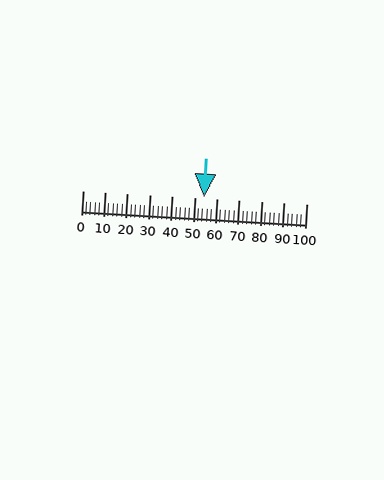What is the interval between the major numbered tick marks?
The major tick marks are spaced 10 units apart.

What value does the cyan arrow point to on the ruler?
The cyan arrow points to approximately 54.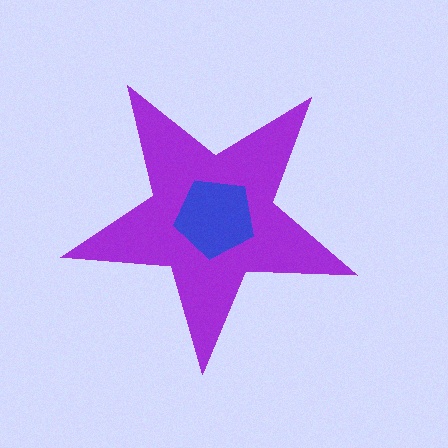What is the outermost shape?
The purple star.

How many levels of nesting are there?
2.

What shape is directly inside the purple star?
The blue pentagon.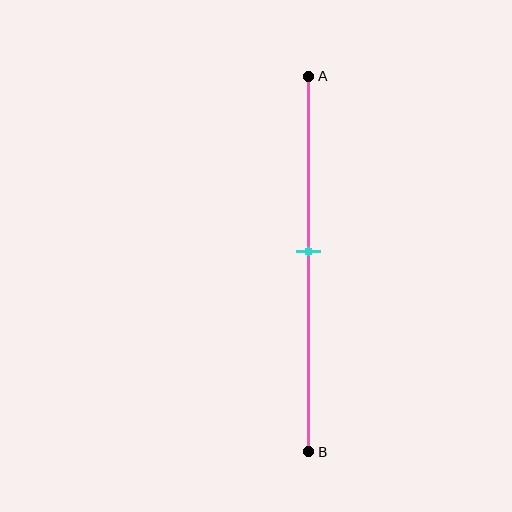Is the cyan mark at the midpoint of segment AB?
No, the mark is at about 45% from A, not at the 50% midpoint.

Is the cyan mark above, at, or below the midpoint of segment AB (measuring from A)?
The cyan mark is above the midpoint of segment AB.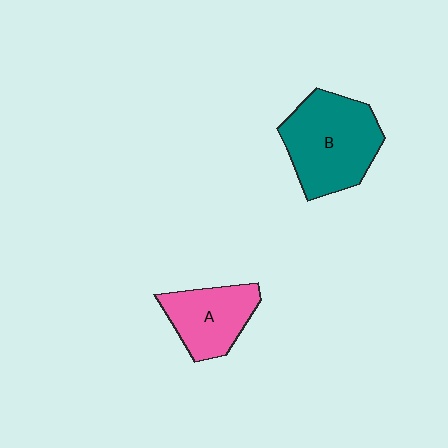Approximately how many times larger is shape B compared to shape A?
Approximately 1.5 times.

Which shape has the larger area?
Shape B (teal).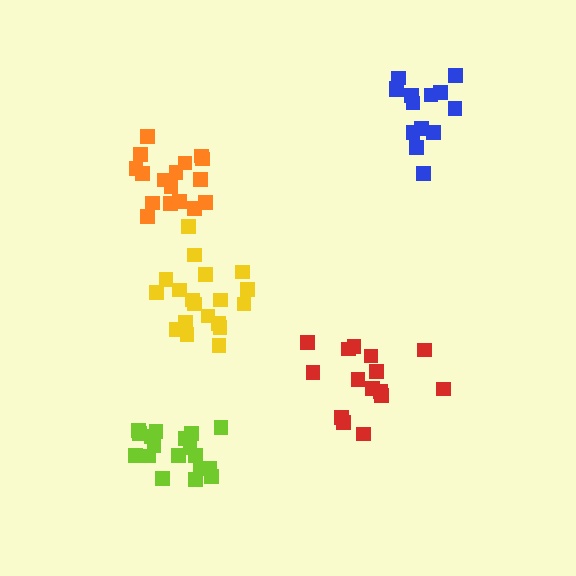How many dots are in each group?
Group 1: 15 dots, Group 2: 17 dots, Group 3: 19 dots, Group 4: 14 dots, Group 5: 19 dots (84 total).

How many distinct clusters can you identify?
There are 5 distinct clusters.